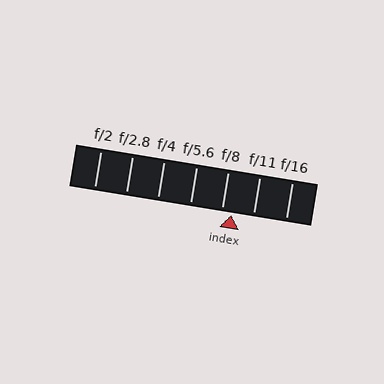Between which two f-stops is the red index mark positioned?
The index mark is between f/8 and f/11.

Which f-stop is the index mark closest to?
The index mark is closest to f/8.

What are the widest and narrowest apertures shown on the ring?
The widest aperture shown is f/2 and the narrowest is f/16.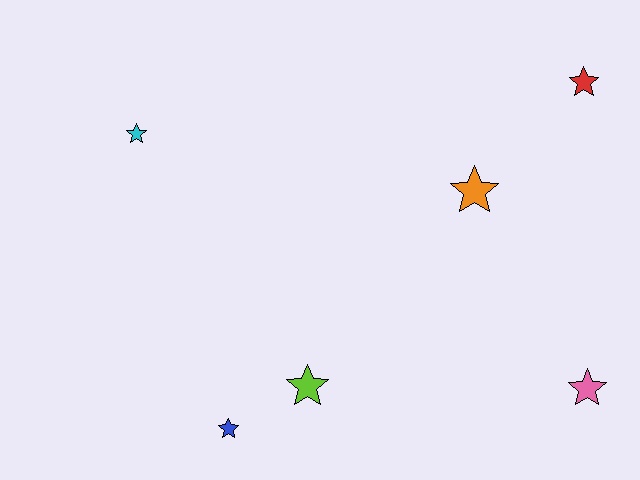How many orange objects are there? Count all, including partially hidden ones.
There is 1 orange object.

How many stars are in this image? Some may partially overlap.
There are 6 stars.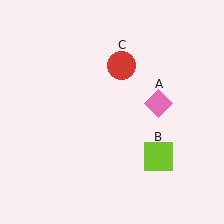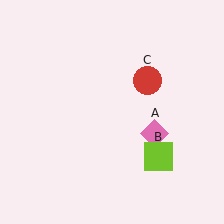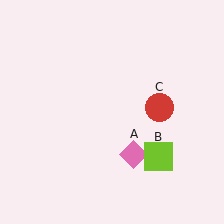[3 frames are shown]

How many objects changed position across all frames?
2 objects changed position: pink diamond (object A), red circle (object C).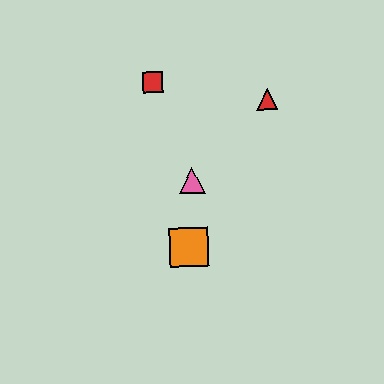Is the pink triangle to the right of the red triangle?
No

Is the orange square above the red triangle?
No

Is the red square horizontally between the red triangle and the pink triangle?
No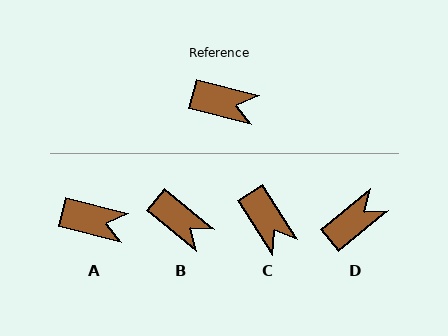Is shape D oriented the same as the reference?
No, it is off by about 53 degrees.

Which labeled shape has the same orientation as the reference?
A.